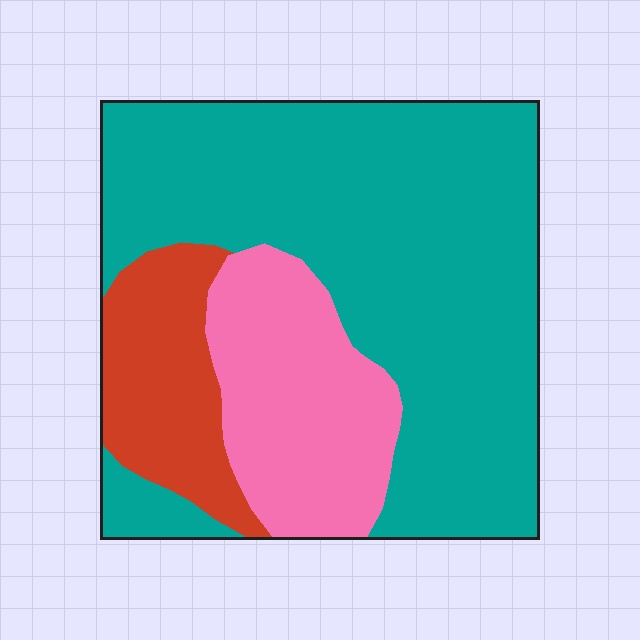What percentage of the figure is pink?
Pink covers about 20% of the figure.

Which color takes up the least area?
Red, at roughly 15%.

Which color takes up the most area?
Teal, at roughly 65%.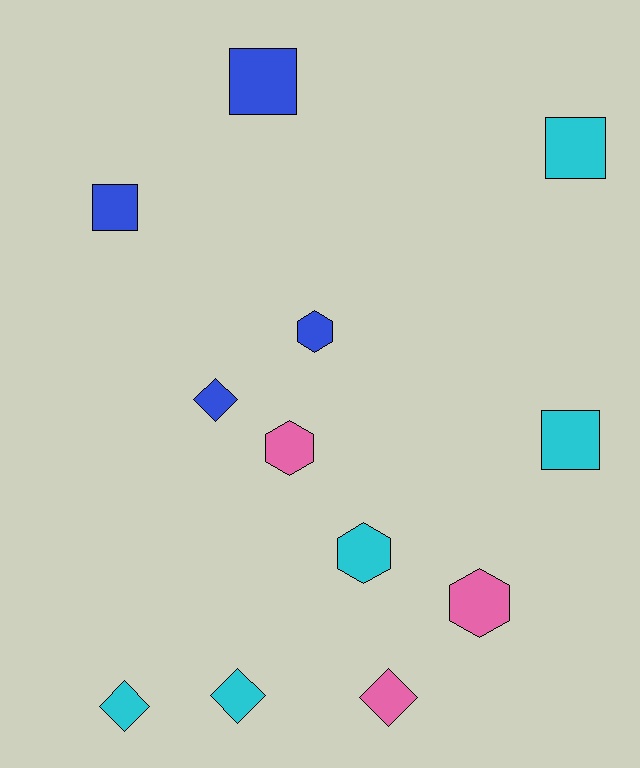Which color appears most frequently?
Cyan, with 5 objects.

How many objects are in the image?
There are 12 objects.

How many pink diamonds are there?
There is 1 pink diamond.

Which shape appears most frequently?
Diamond, with 4 objects.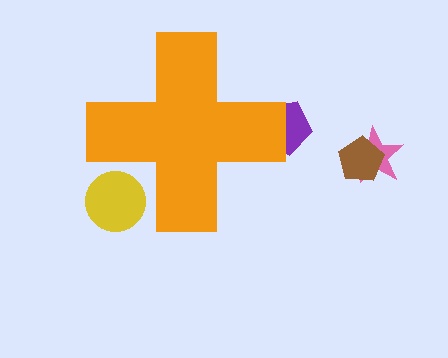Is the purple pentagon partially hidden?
Yes, the purple pentagon is partially hidden behind the orange cross.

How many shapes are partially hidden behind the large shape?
2 shapes are partially hidden.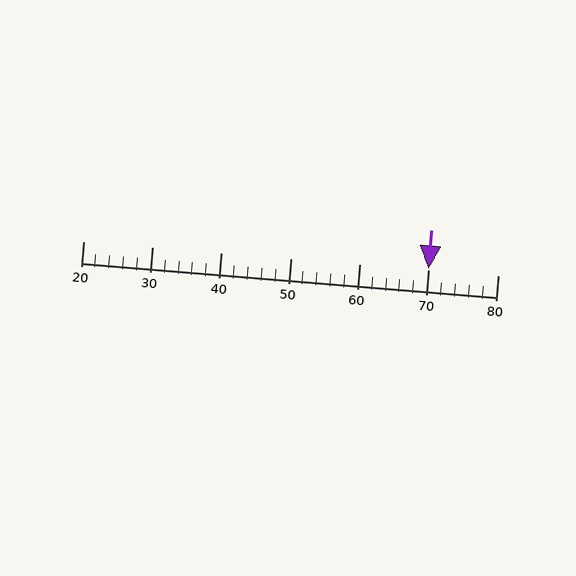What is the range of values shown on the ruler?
The ruler shows values from 20 to 80.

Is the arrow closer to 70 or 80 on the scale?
The arrow is closer to 70.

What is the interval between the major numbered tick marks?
The major tick marks are spaced 10 units apart.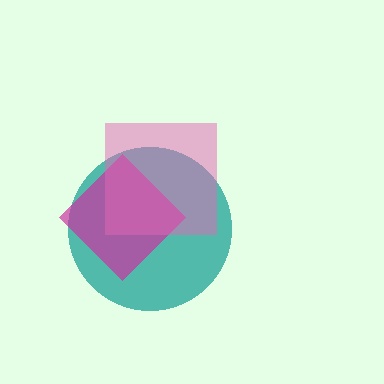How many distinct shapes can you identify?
There are 3 distinct shapes: a teal circle, a magenta diamond, a pink square.